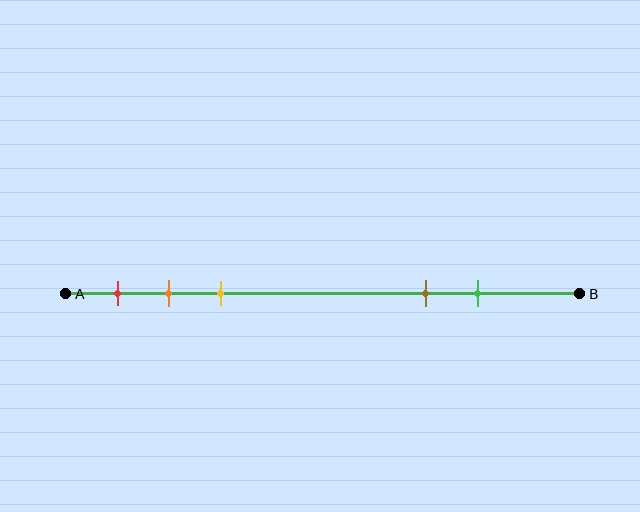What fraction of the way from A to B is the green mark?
The green mark is approximately 80% (0.8) of the way from A to B.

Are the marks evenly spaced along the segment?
No, the marks are not evenly spaced.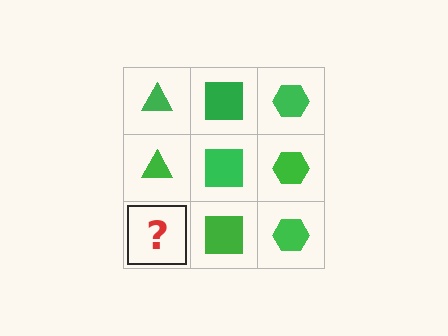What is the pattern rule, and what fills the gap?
The rule is that each column has a consistent shape. The gap should be filled with a green triangle.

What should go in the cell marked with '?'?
The missing cell should contain a green triangle.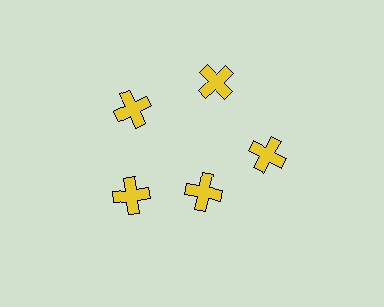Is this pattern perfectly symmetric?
No. The 5 yellow crosses are arranged in a ring, but one element near the 5 o'clock position is pulled inward toward the center, breaking the 5-fold rotational symmetry.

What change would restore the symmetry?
The symmetry would be restored by moving it outward, back onto the ring so that all 5 crosses sit at equal angles and equal distance from the center.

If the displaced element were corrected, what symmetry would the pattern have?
It would have 5-fold rotational symmetry — the pattern would map onto itself every 72 degrees.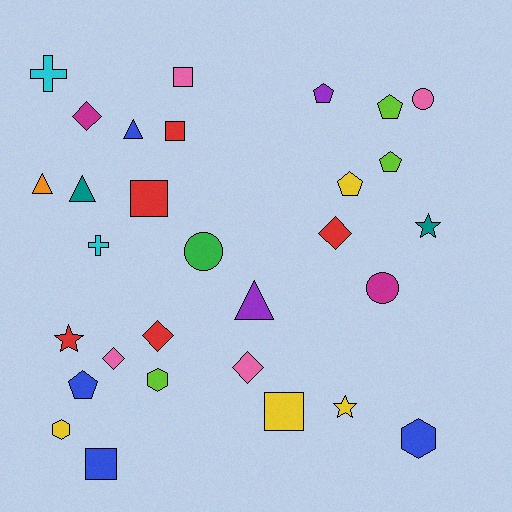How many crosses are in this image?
There are 2 crosses.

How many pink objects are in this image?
There are 4 pink objects.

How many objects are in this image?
There are 30 objects.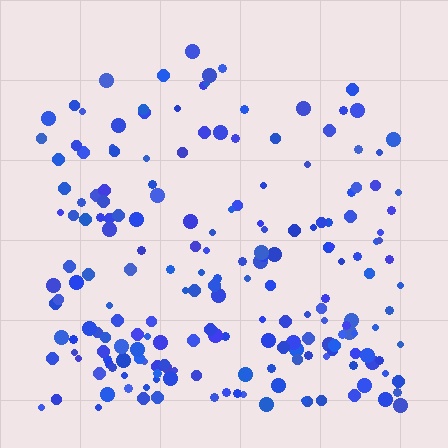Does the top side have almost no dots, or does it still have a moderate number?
Still a moderate number, just noticeably fewer than the bottom.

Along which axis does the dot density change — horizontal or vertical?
Vertical.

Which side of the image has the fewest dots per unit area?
The top.